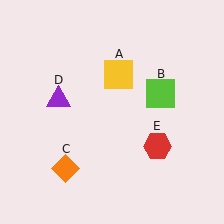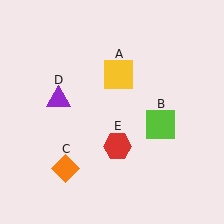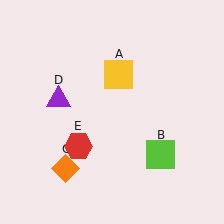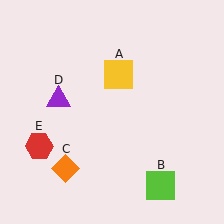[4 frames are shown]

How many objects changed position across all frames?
2 objects changed position: lime square (object B), red hexagon (object E).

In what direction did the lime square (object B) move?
The lime square (object B) moved down.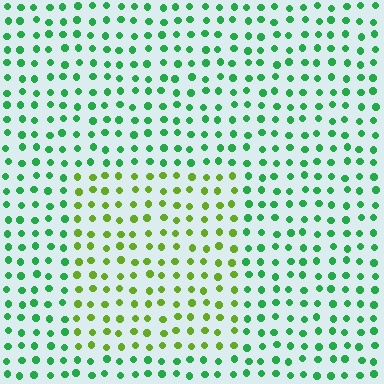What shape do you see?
I see a rectangle.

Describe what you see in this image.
The image is filled with small green elements in a uniform arrangement. A rectangle-shaped region is visible where the elements are tinted to a slightly different hue, forming a subtle color boundary.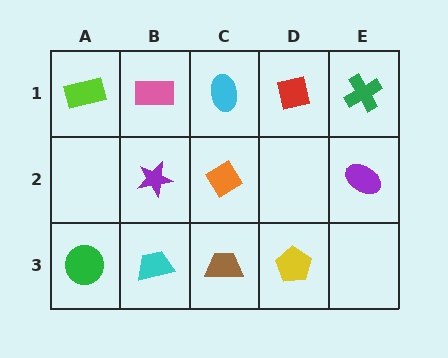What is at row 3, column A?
A green circle.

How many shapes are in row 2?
3 shapes.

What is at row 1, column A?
A lime rectangle.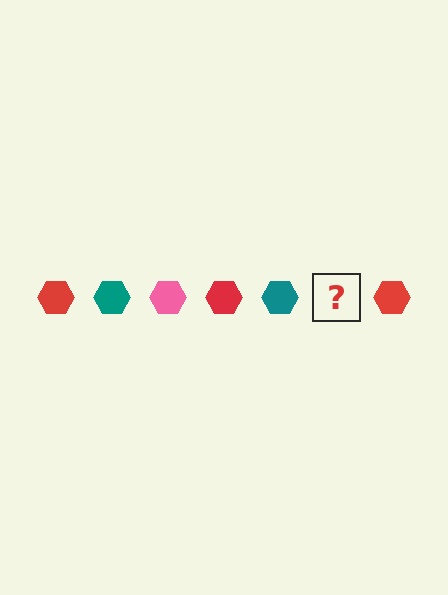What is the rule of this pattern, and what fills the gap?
The rule is that the pattern cycles through red, teal, pink hexagons. The gap should be filled with a pink hexagon.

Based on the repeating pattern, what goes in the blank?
The blank should be a pink hexagon.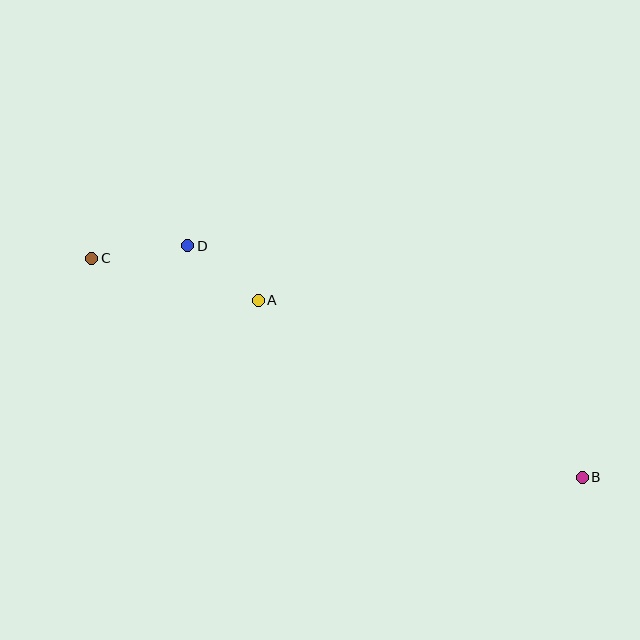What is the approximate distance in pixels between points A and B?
The distance between A and B is approximately 369 pixels.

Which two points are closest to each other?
Points A and D are closest to each other.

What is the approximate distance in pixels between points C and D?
The distance between C and D is approximately 97 pixels.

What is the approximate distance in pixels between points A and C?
The distance between A and C is approximately 172 pixels.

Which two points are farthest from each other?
Points B and C are farthest from each other.